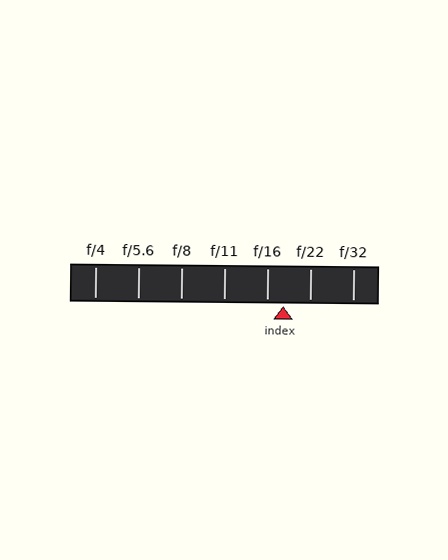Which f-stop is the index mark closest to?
The index mark is closest to f/16.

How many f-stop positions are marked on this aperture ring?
There are 7 f-stop positions marked.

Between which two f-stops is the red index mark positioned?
The index mark is between f/16 and f/22.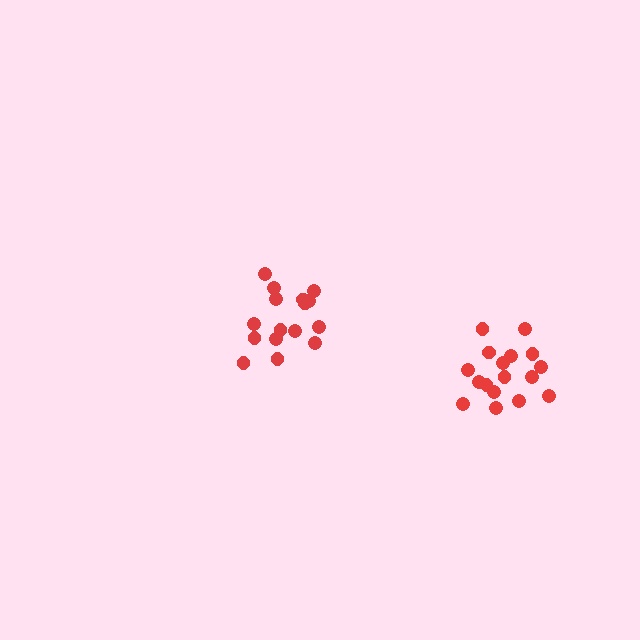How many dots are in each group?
Group 1: 16 dots, Group 2: 17 dots (33 total).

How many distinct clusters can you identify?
There are 2 distinct clusters.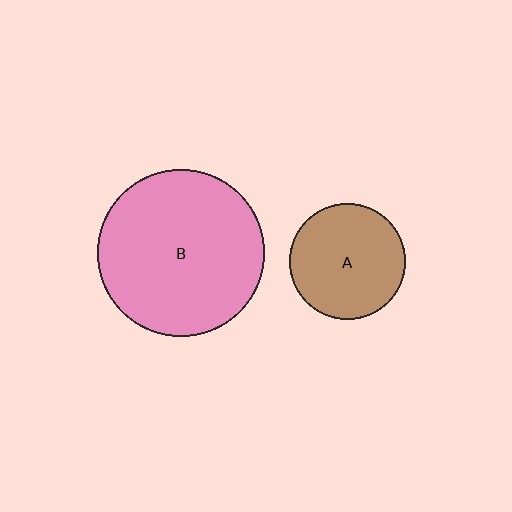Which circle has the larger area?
Circle B (pink).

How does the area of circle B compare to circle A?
Approximately 2.1 times.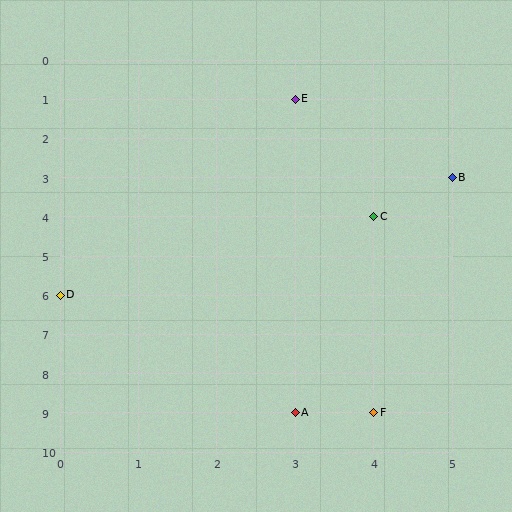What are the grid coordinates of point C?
Point C is at grid coordinates (4, 4).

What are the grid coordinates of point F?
Point F is at grid coordinates (4, 9).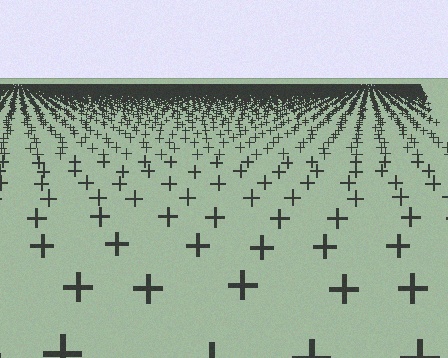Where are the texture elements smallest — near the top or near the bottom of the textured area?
Near the top.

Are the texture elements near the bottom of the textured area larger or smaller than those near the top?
Larger. Near the bottom, elements are closer to the viewer and appear at a bigger on-screen size.